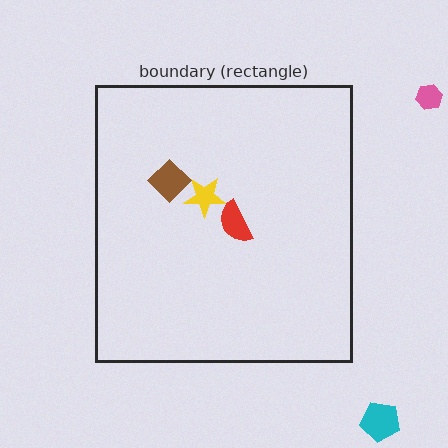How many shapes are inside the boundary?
3 inside, 2 outside.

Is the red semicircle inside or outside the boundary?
Inside.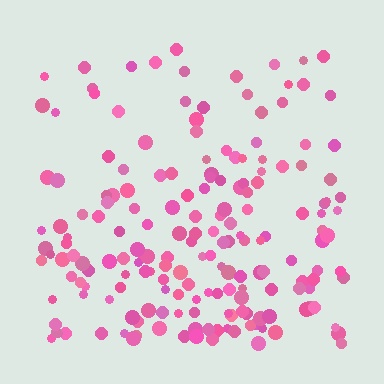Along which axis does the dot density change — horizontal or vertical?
Vertical.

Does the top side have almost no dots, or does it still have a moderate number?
Still a moderate number, just noticeably fewer than the bottom.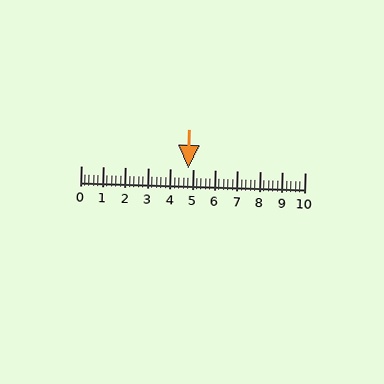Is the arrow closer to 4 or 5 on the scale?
The arrow is closer to 5.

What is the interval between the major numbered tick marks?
The major tick marks are spaced 1 units apart.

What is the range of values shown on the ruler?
The ruler shows values from 0 to 10.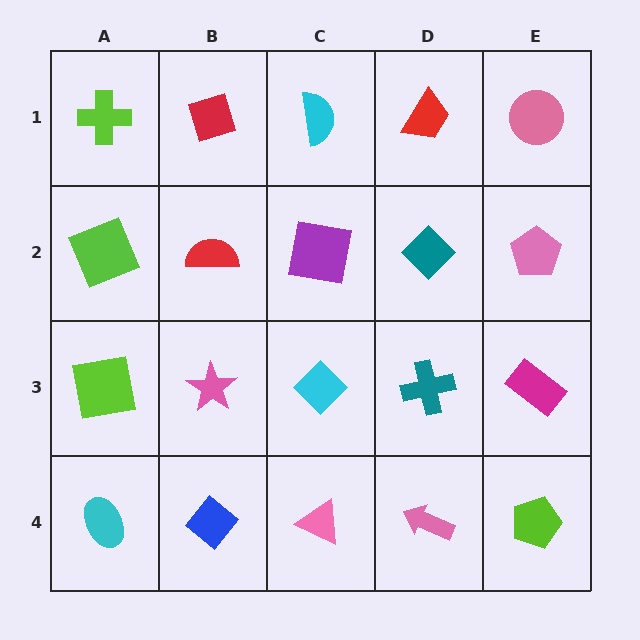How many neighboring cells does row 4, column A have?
2.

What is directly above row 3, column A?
A lime square.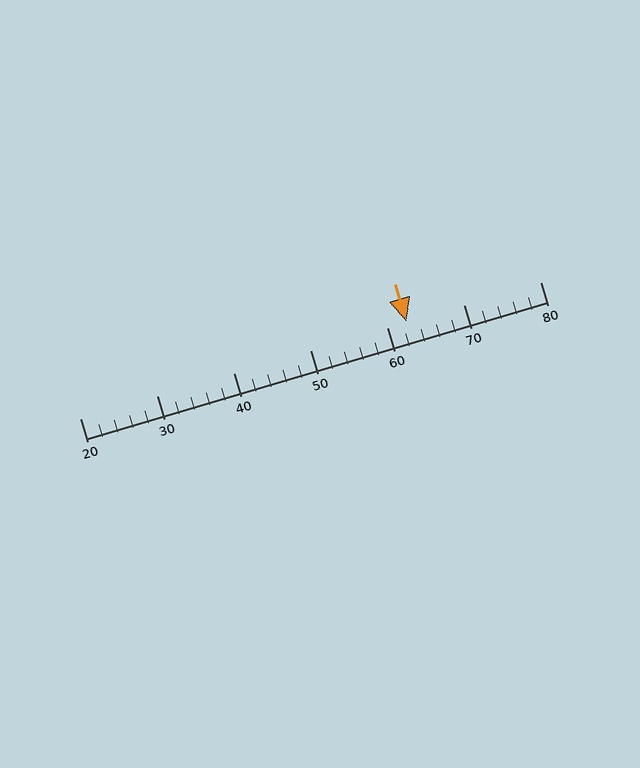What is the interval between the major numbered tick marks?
The major tick marks are spaced 10 units apart.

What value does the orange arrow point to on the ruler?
The orange arrow points to approximately 62.